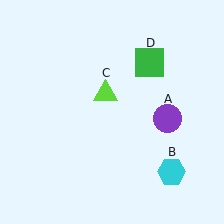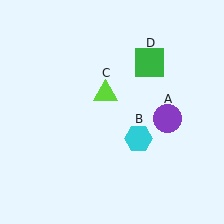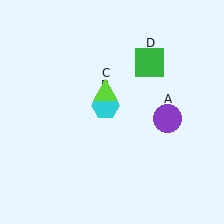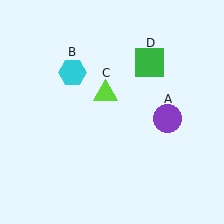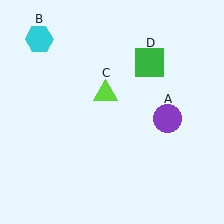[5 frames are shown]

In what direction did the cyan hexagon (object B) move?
The cyan hexagon (object B) moved up and to the left.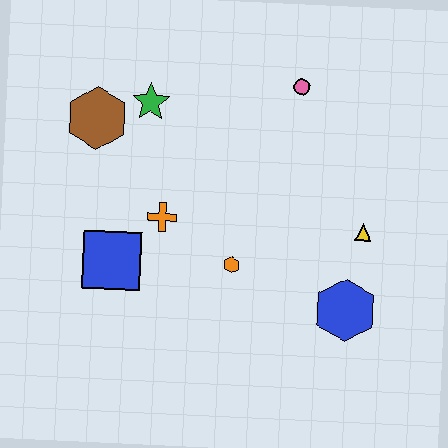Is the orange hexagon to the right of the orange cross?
Yes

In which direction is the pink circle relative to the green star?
The pink circle is to the right of the green star.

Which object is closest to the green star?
The brown hexagon is closest to the green star.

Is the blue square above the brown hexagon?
No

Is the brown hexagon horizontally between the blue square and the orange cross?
No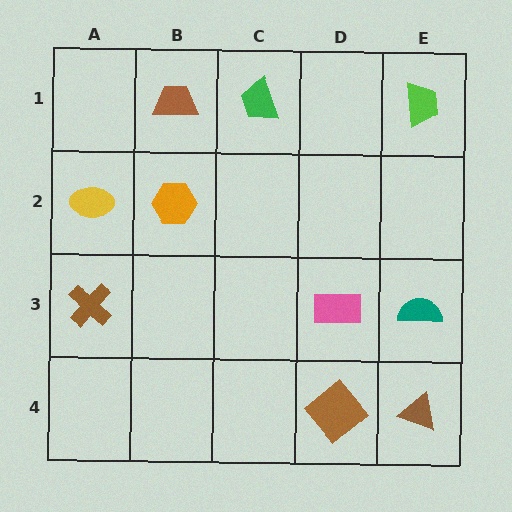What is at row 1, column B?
A brown trapezoid.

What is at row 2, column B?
An orange hexagon.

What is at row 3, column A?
A brown cross.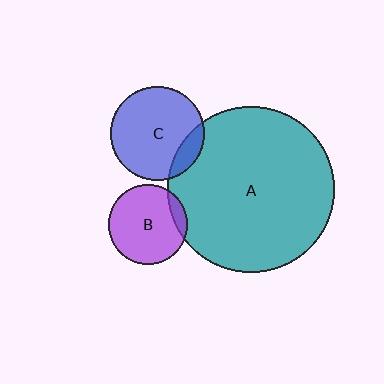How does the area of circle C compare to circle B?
Approximately 1.4 times.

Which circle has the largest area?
Circle A (teal).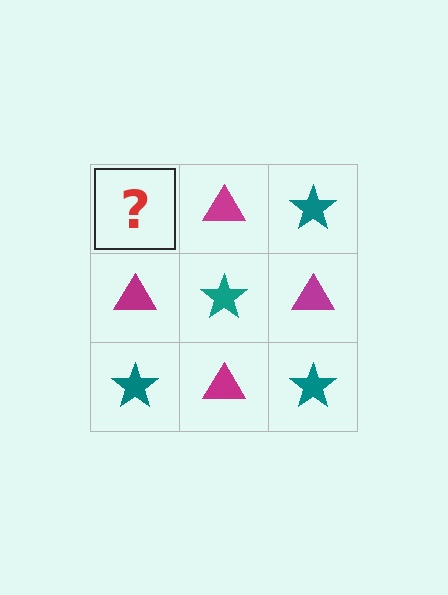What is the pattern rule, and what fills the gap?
The rule is that it alternates teal star and magenta triangle in a checkerboard pattern. The gap should be filled with a teal star.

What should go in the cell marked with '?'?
The missing cell should contain a teal star.